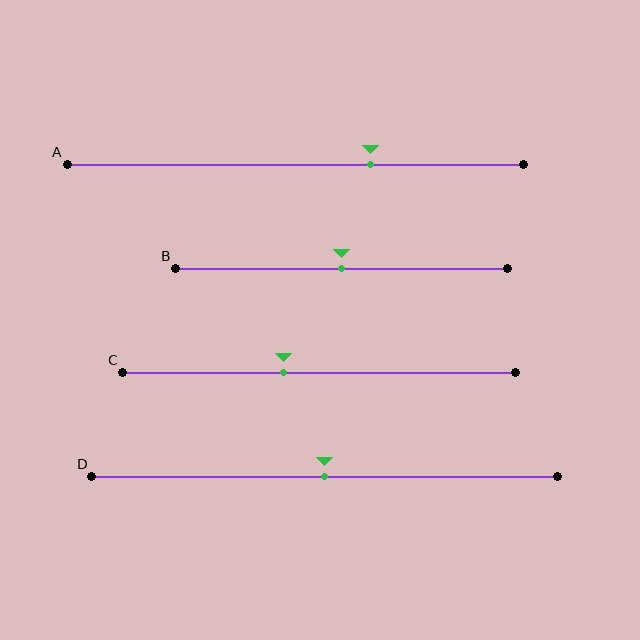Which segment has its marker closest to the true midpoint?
Segment B has its marker closest to the true midpoint.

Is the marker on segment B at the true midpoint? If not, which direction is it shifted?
Yes, the marker on segment B is at the true midpoint.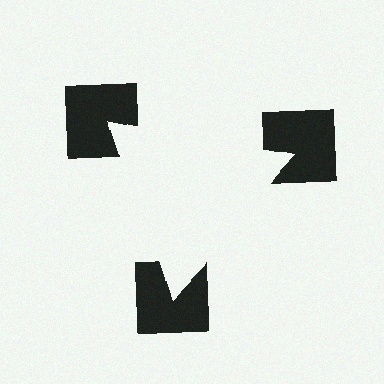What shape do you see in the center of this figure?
An illusory triangle — its edges are inferred from the aligned wedge cuts in the notched squares, not physically drawn.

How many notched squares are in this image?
There are 3 — one at each vertex of the illusory triangle.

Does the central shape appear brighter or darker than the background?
It typically appears slightly brighter than the background, even though no actual brightness change is drawn.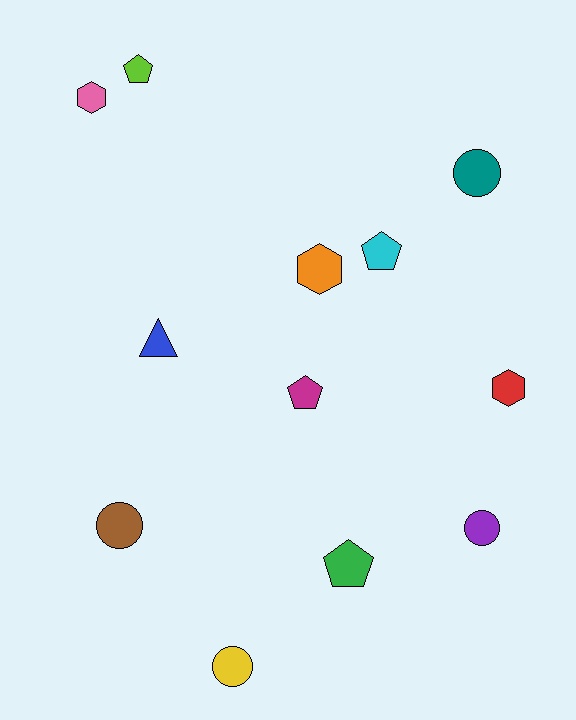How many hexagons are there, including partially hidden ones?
There are 3 hexagons.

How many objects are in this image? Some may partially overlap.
There are 12 objects.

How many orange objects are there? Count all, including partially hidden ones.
There is 1 orange object.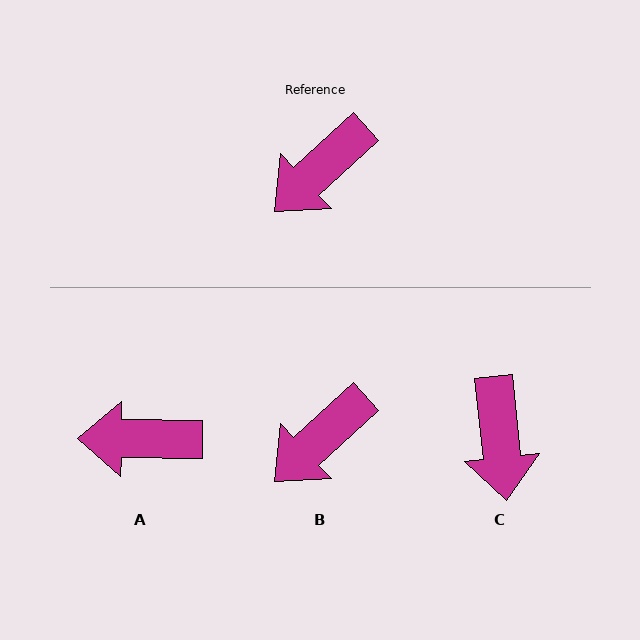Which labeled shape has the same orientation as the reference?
B.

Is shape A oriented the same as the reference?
No, it is off by about 43 degrees.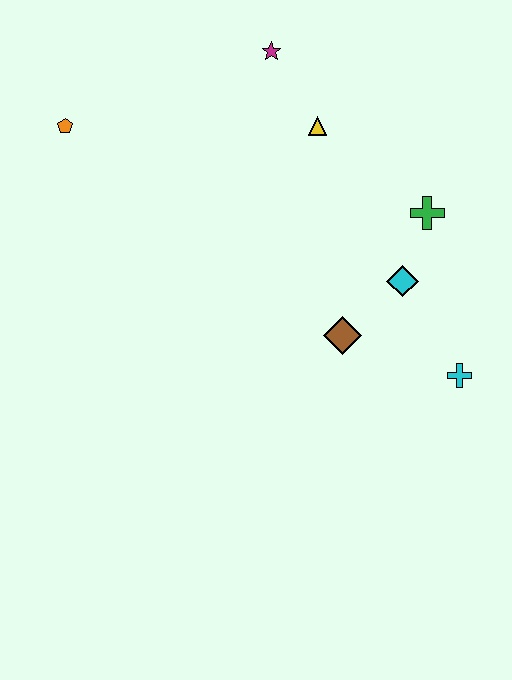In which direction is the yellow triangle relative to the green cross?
The yellow triangle is to the left of the green cross.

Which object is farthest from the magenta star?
The cyan cross is farthest from the magenta star.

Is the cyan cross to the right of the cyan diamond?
Yes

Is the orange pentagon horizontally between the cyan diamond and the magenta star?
No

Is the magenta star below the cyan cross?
No